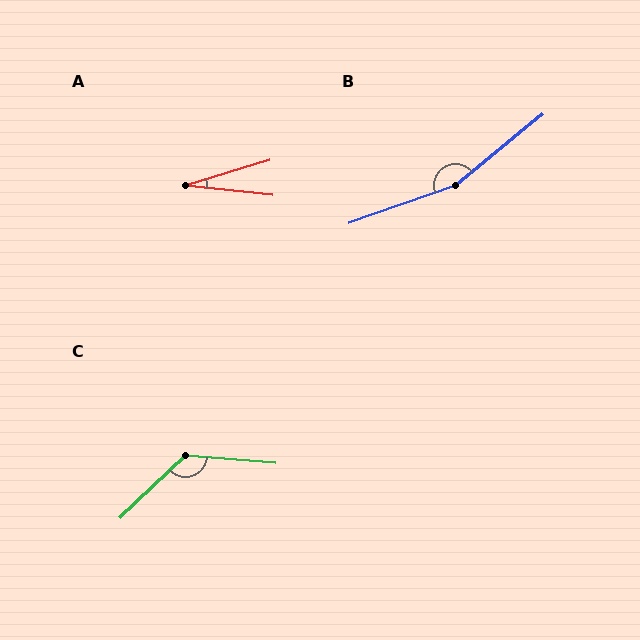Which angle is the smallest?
A, at approximately 23 degrees.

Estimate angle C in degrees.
Approximately 131 degrees.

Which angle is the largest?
B, at approximately 161 degrees.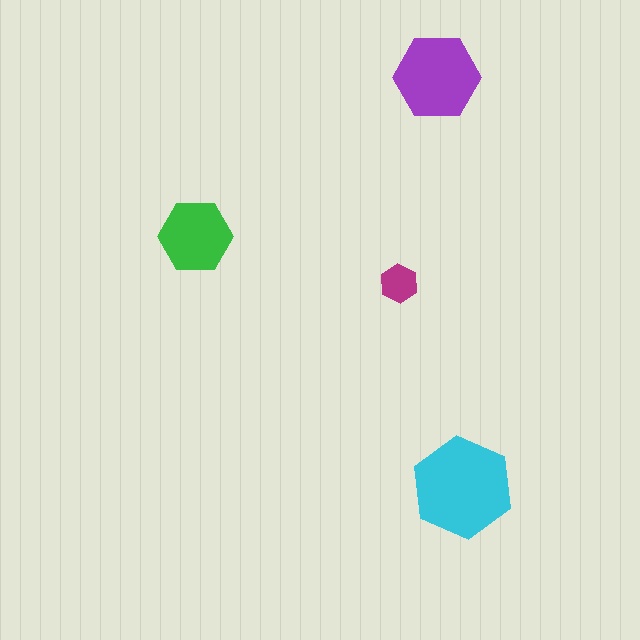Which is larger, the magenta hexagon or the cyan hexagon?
The cyan one.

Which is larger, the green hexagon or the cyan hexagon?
The cyan one.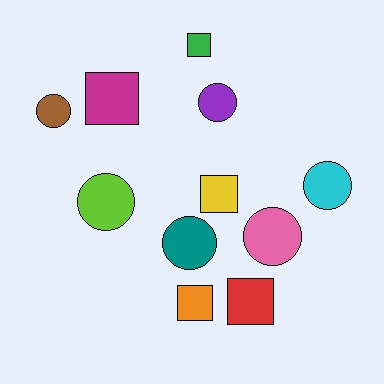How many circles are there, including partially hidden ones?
There are 6 circles.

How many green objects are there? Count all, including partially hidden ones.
There is 1 green object.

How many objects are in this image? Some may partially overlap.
There are 11 objects.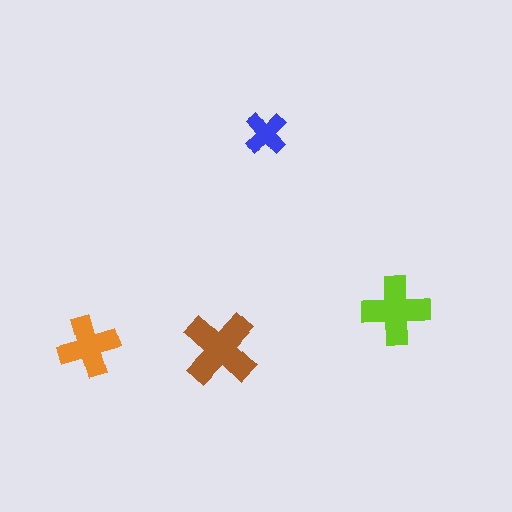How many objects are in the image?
There are 4 objects in the image.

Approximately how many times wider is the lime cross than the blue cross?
About 1.5 times wider.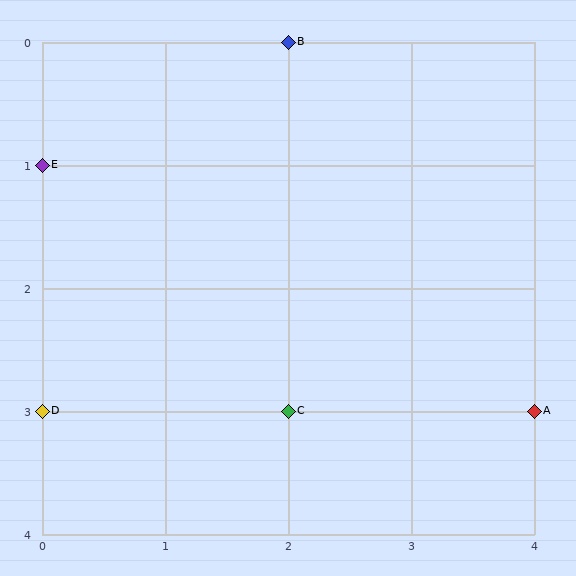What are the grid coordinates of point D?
Point D is at grid coordinates (0, 3).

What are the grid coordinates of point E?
Point E is at grid coordinates (0, 1).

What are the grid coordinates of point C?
Point C is at grid coordinates (2, 3).